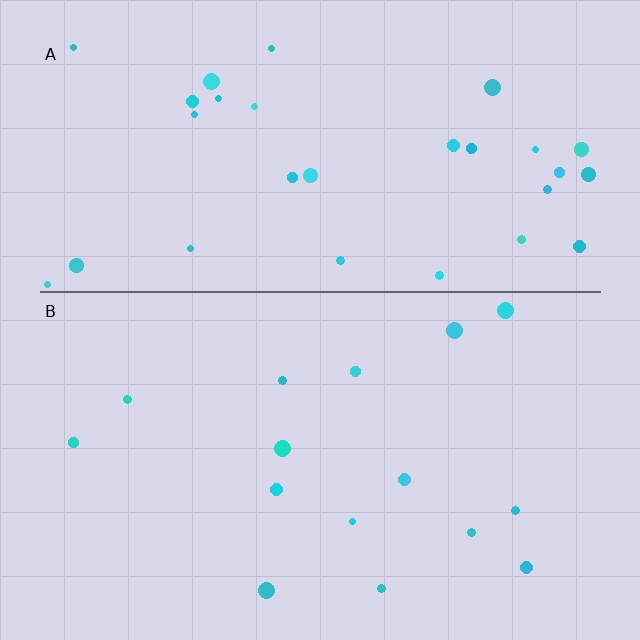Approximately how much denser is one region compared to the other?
Approximately 2.0× — region A over region B.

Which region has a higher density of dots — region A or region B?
A (the top).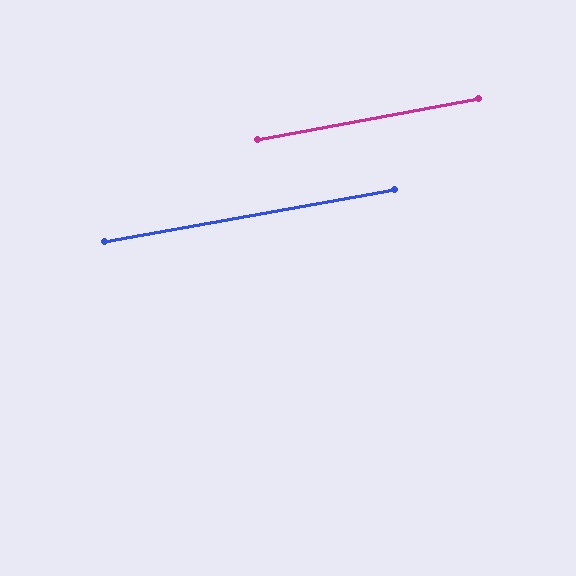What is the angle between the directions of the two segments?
Approximately 0 degrees.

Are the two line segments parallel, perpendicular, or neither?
Parallel — their directions differ by only 0.4°.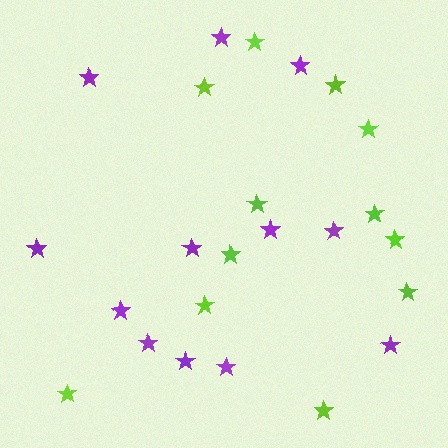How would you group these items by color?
There are 2 groups: one group of purple stars (12) and one group of lime stars (12).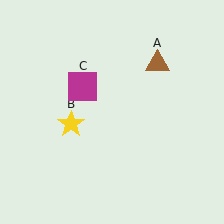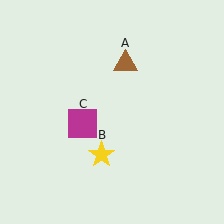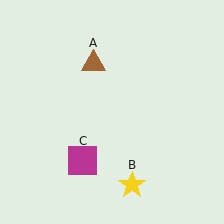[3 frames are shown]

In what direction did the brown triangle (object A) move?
The brown triangle (object A) moved left.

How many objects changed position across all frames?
3 objects changed position: brown triangle (object A), yellow star (object B), magenta square (object C).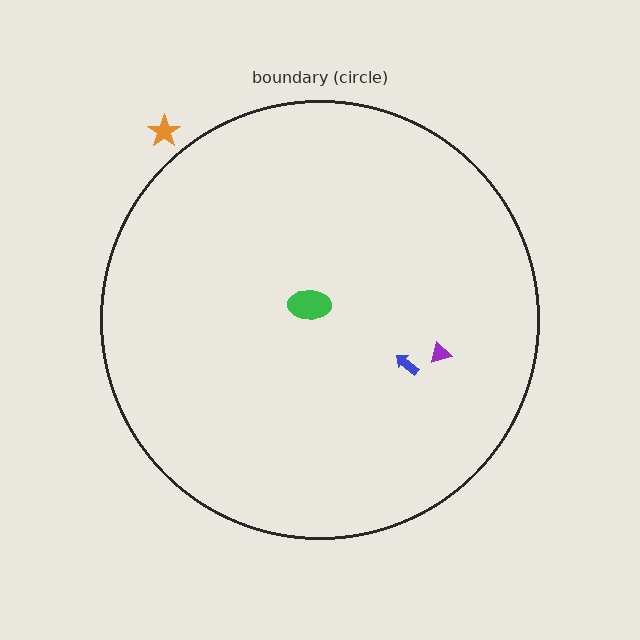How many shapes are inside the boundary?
3 inside, 1 outside.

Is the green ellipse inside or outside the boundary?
Inside.